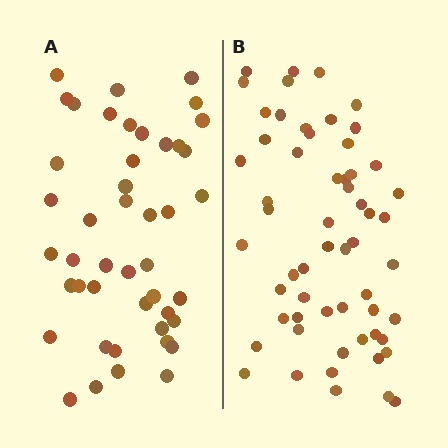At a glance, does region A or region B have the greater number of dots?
Region B (the right region) has more dots.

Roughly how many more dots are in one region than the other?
Region B has approximately 15 more dots than region A.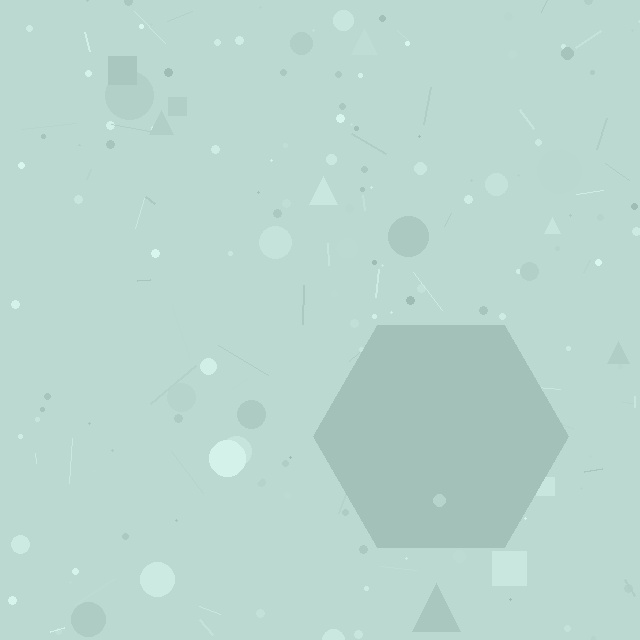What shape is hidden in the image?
A hexagon is hidden in the image.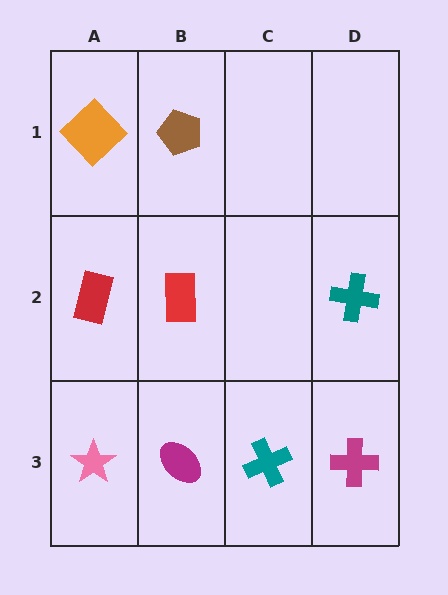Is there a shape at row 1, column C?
No, that cell is empty.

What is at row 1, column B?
A brown pentagon.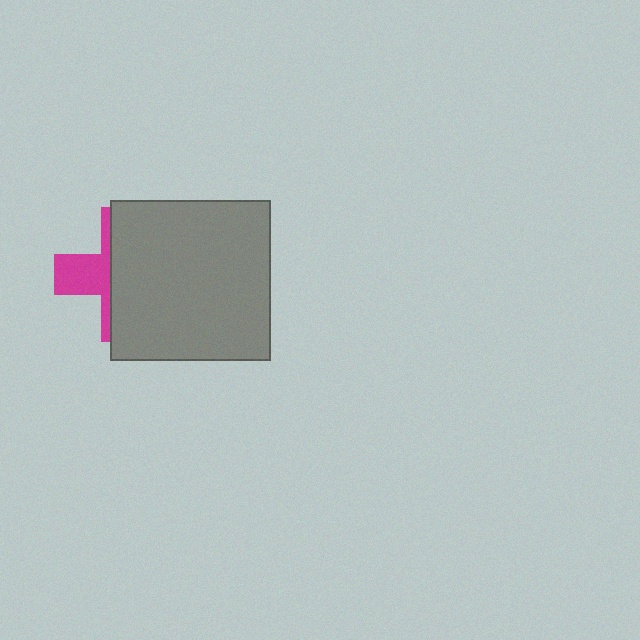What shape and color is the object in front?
The object in front is a gray square.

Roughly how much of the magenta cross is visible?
A small part of it is visible (roughly 33%).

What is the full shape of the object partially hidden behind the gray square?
The partially hidden object is a magenta cross.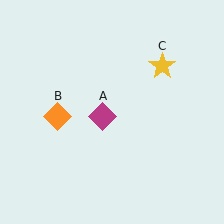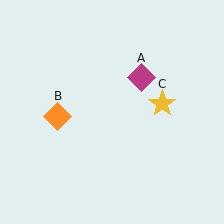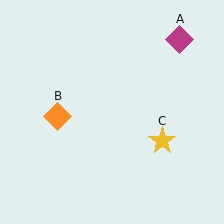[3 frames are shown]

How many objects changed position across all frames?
2 objects changed position: magenta diamond (object A), yellow star (object C).